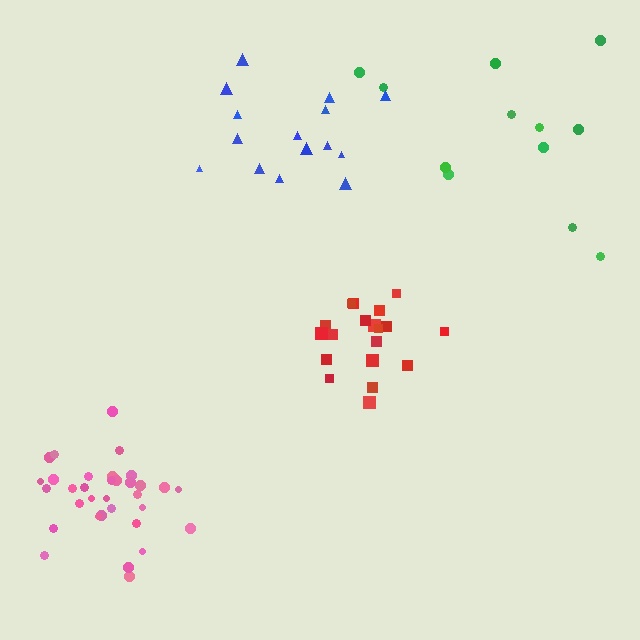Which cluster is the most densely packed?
Pink.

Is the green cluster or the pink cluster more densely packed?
Pink.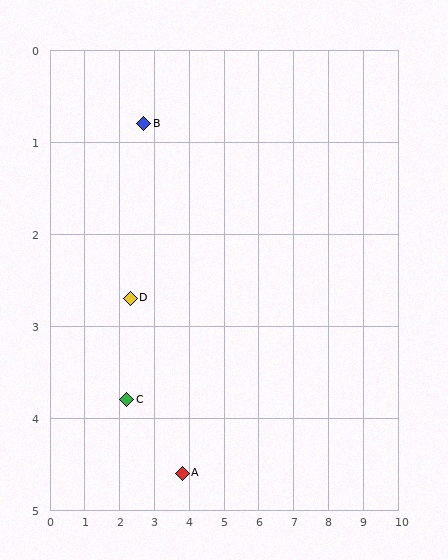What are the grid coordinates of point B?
Point B is at approximately (2.7, 0.8).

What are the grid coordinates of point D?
Point D is at approximately (2.3, 2.7).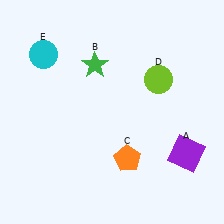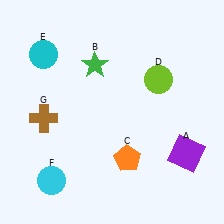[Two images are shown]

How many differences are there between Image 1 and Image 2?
There are 2 differences between the two images.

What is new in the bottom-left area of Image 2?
A brown cross (G) was added in the bottom-left area of Image 2.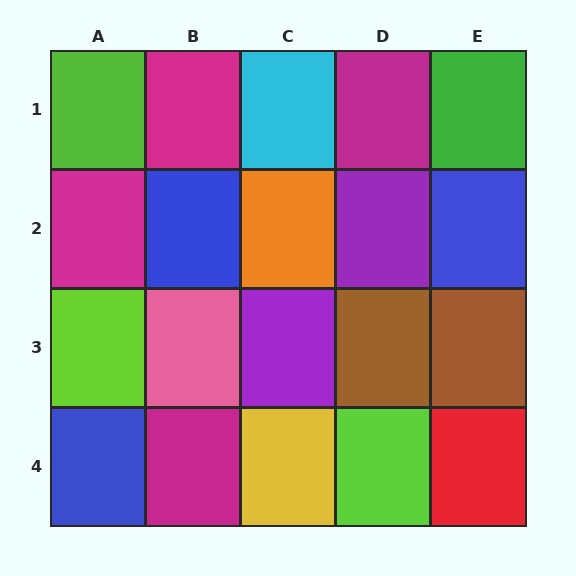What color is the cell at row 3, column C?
Purple.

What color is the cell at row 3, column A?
Lime.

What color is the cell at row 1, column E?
Green.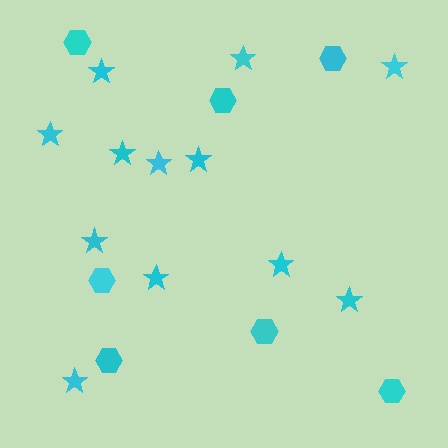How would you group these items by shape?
There are 2 groups: one group of hexagons (7) and one group of stars (12).